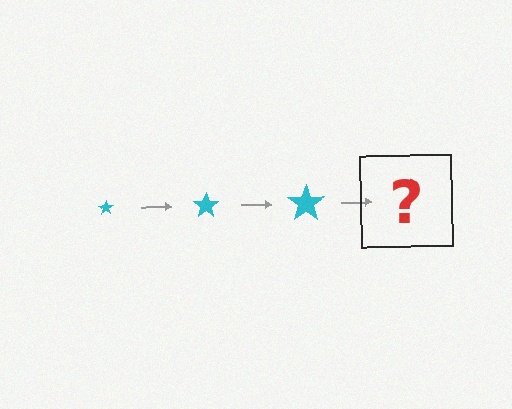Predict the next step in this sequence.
The next step is a cyan star, larger than the previous one.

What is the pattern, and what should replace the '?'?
The pattern is that the star gets progressively larger each step. The '?' should be a cyan star, larger than the previous one.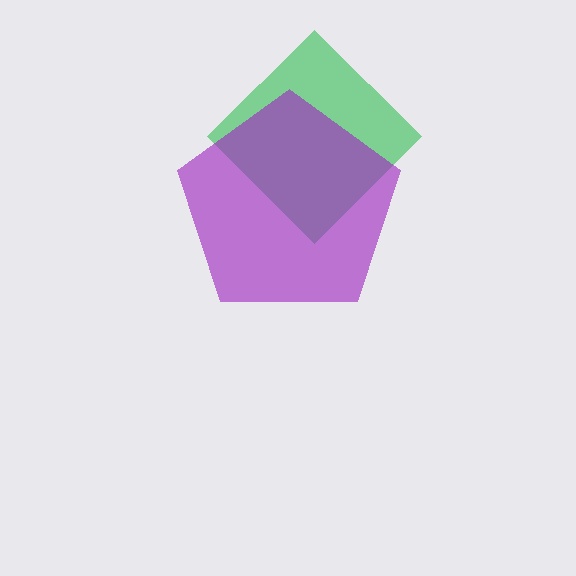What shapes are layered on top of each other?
The layered shapes are: a green diamond, a purple pentagon.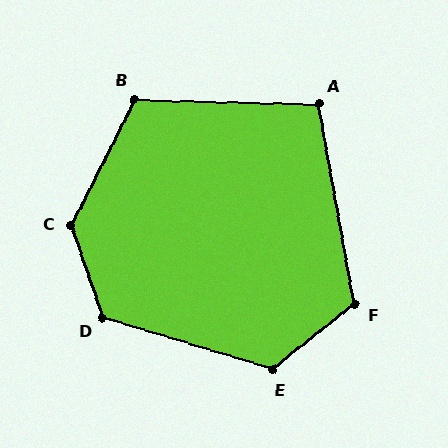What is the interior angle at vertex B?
Approximately 116 degrees (obtuse).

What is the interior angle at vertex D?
Approximately 126 degrees (obtuse).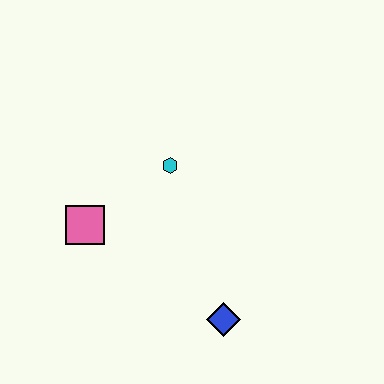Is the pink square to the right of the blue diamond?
No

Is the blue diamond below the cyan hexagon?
Yes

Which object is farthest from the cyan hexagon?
The blue diamond is farthest from the cyan hexagon.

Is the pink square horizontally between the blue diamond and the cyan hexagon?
No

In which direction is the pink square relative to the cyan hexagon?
The pink square is to the left of the cyan hexagon.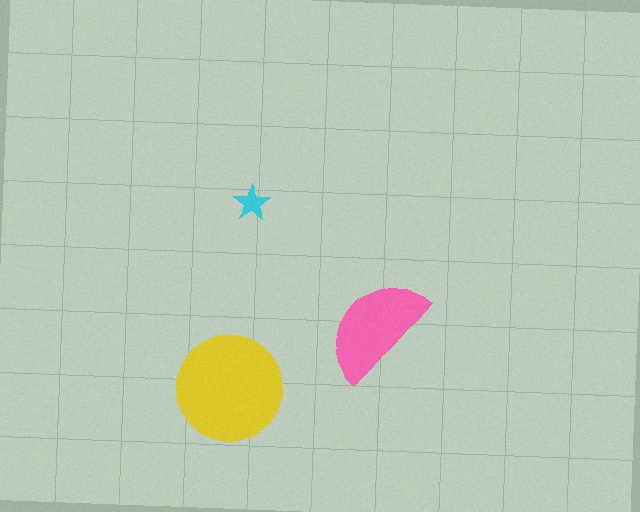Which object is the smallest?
The cyan star.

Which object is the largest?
The yellow circle.